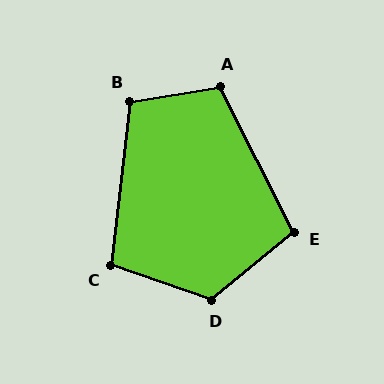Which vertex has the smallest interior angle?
C, at approximately 102 degrees.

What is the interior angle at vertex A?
Approximately 107 degrees (obtuse).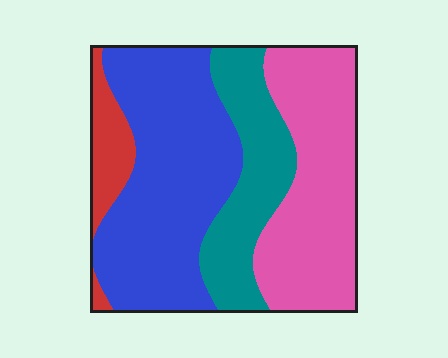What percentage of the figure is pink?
Pink covers 32% of the figure.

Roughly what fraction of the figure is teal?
Teal takes up about one fifth (1/5) of the figure.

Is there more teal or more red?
Teal.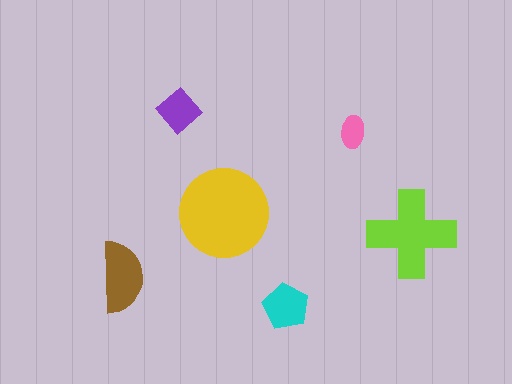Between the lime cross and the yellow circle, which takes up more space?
The yellow circle.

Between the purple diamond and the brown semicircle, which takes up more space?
The brown semicircle.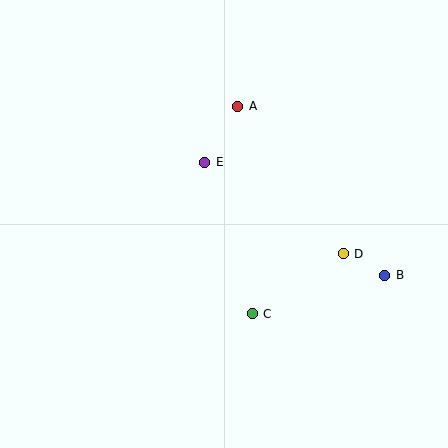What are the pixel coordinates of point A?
Point A is at (238, 106).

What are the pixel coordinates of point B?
Point B is at (385, 275).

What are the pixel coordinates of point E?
Point E is at (205, 162).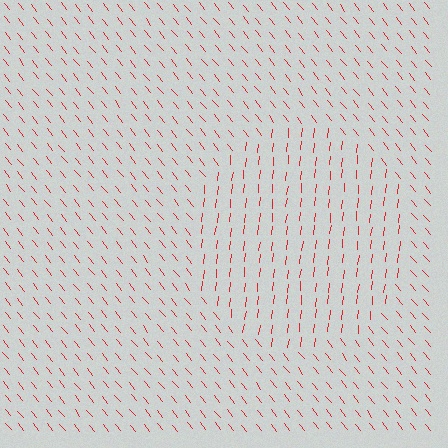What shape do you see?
I see a circle.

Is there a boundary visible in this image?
Yes, there is a texture boundary formed by a change in line orientation.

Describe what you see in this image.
The image is filled with small red line segments. A circle region in the image has lines oriented differently from the surrounding lines, creating a visible texture boundary.